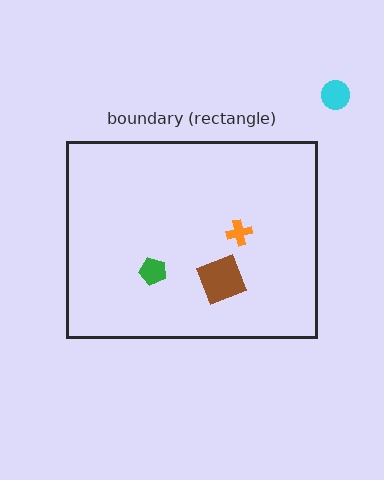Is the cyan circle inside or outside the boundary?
Outside.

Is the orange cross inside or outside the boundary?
Inside.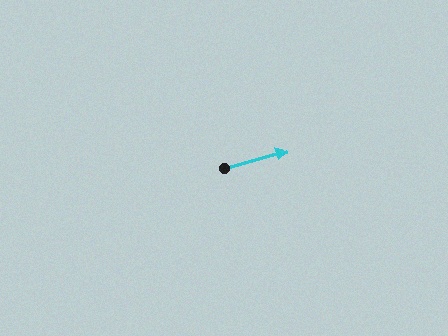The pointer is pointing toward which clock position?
Roughly 2 o'clock.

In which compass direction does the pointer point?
East.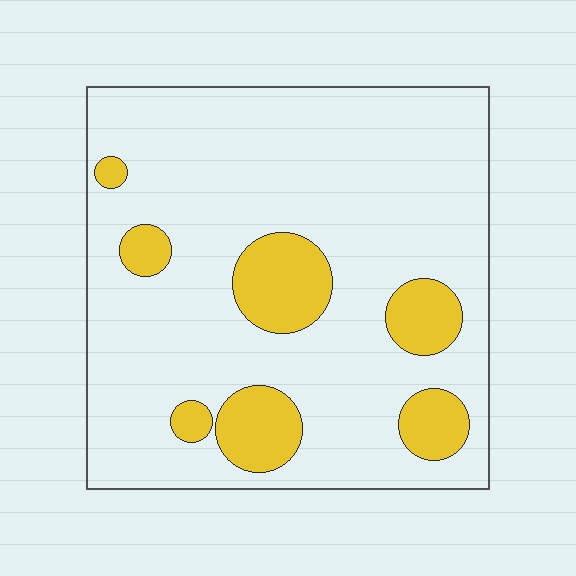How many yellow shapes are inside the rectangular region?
7.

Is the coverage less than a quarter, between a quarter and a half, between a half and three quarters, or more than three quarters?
Less than a quarter.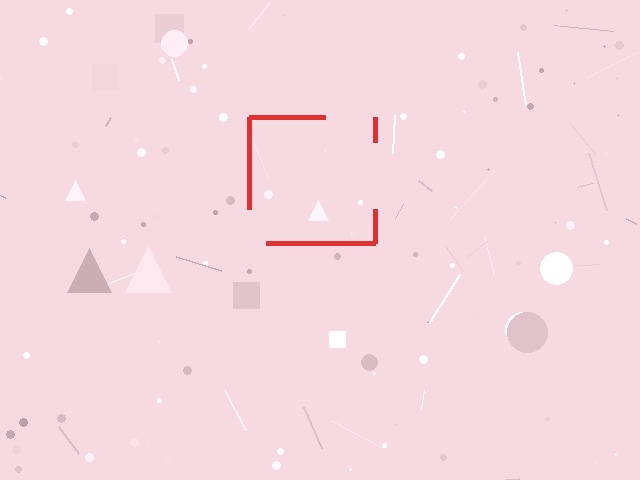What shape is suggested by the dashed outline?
The dashed outline suggests a square.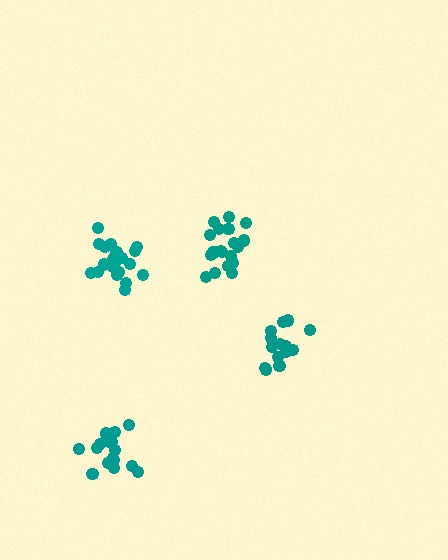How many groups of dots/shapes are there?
There are 4 groups.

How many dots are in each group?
Group 1: 17 dots, Group 2: 20 dots, Group 3: 17 dots, Group 4: 20 dots (74 total).